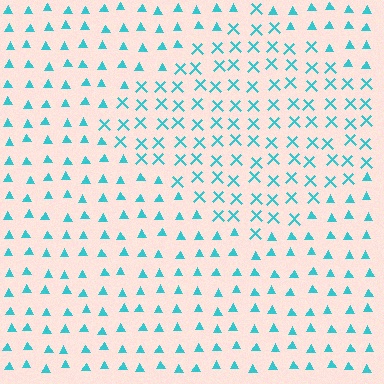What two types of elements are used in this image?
The image uses X marks inside the diamond region and triangles outside it.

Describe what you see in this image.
The image is filled with small cyan elements arranged in a uniform grid. A diamond-shaped region contains X marks, while the surrounding area contains triangles. The boundary is defined purely by the change in element shape.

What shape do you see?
I see a diamond.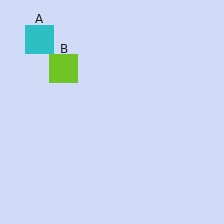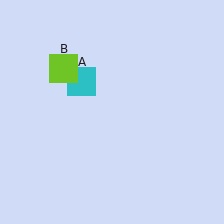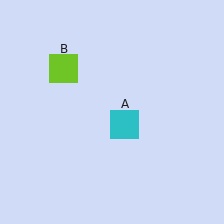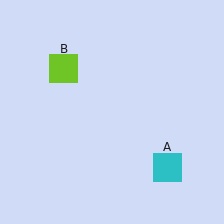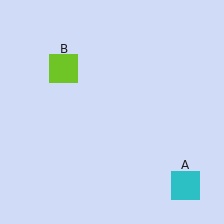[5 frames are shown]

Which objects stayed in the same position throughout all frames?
Lime square (object B) remained stationary.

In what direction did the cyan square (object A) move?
The cyan square (object A) moved down and to the right.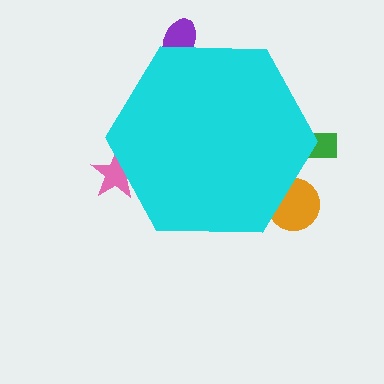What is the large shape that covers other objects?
A cyan hexagon.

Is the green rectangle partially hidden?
Yes, the green rectangle is partially hidden behind the cyan hexagon.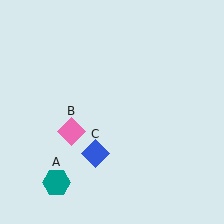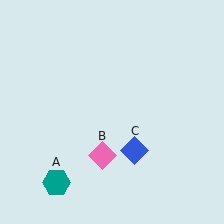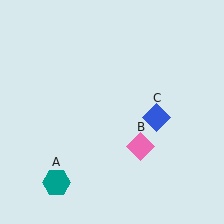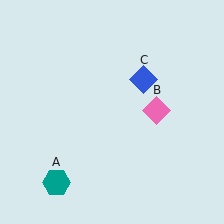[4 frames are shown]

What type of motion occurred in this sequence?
The pink diamond (object B), blue diamond (object C) rotated counterclockwise around the center of the scene.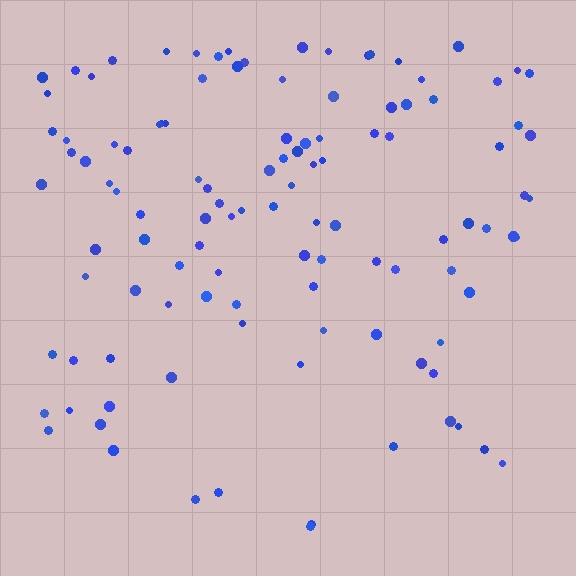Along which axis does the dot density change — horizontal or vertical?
Vertical.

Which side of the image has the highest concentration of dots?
The top.